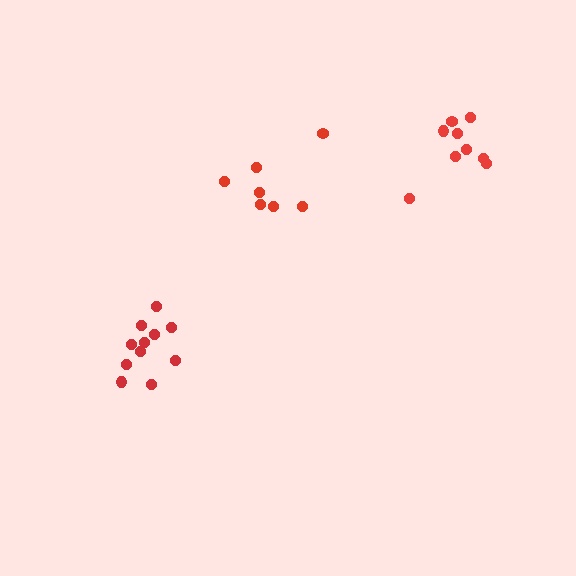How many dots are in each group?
Group 1: 11 dots, Group 2: 7 dots, Group 3: 9 dots (27 total).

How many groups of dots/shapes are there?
There are 3 groups.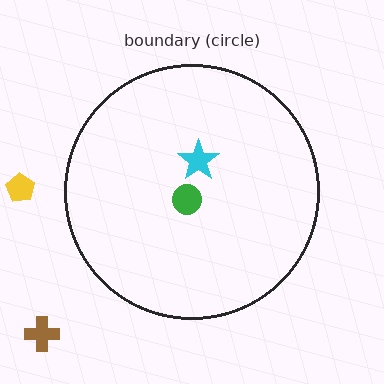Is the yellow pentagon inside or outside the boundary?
Outside.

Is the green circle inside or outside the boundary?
Inside.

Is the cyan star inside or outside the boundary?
Inside.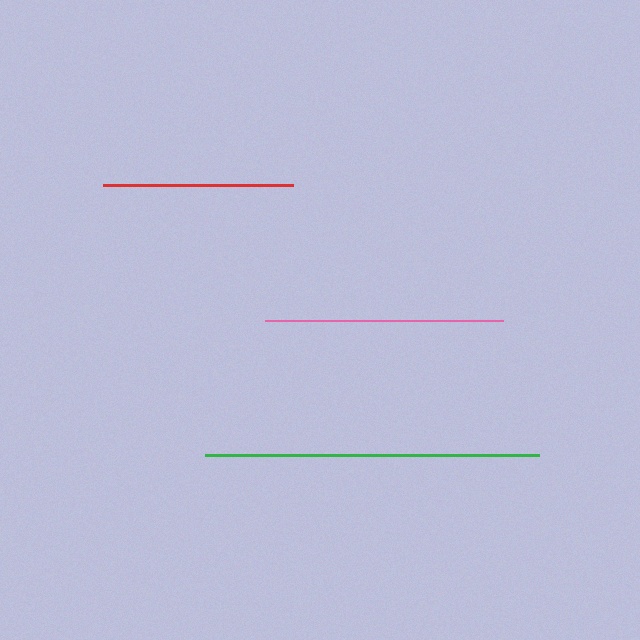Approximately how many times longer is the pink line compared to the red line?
The pink line is approximately 1.3 times the length of the red line.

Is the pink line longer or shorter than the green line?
The green line is longer than the pink line.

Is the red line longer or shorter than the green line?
The green line is longer than the red line.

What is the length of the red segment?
The red segment is approximately 191 pixels long.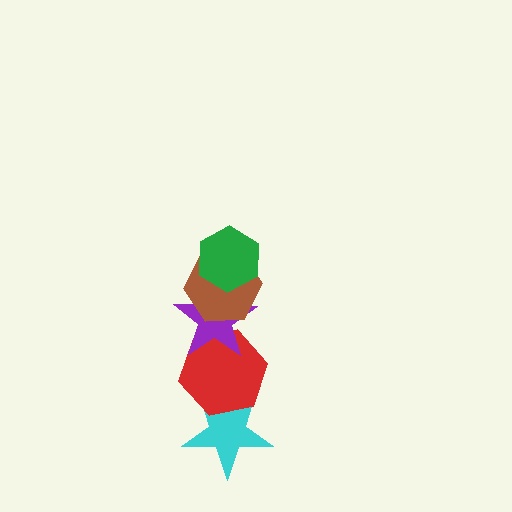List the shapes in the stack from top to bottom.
From top to bottom: the green hexagon, the brown hexagon, the purple star, the red hexagon, the cyan star.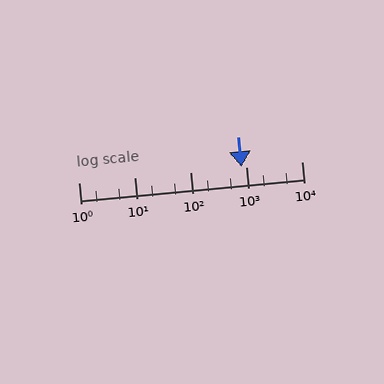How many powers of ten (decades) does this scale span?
The scale spans 4 decades, from 1 to 10000.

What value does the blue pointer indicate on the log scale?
The pointer indicates approximately 840.